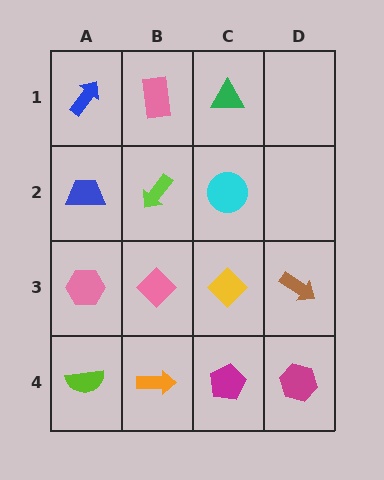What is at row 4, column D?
A magenta hexagon.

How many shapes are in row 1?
3 shapes.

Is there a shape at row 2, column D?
No, that cell is empty.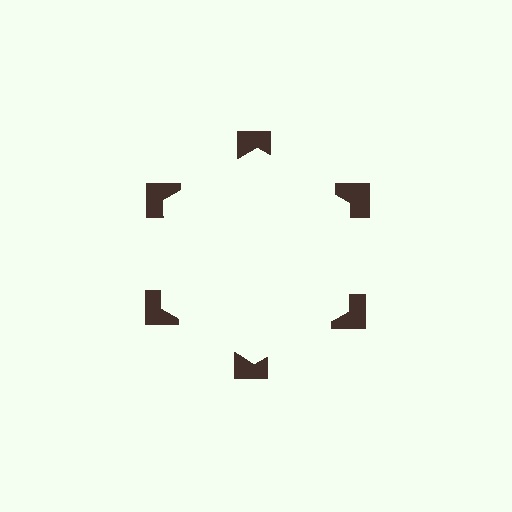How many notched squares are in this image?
There are 6 — one at each vertex of the illusory hexagon.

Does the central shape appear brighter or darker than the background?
It typically appears slightly brighter than the background, even though no actual brightness change is drawn.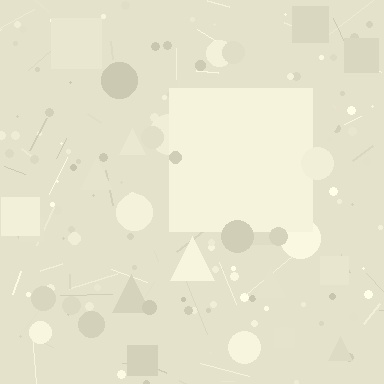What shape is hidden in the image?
A square is hidden in the image.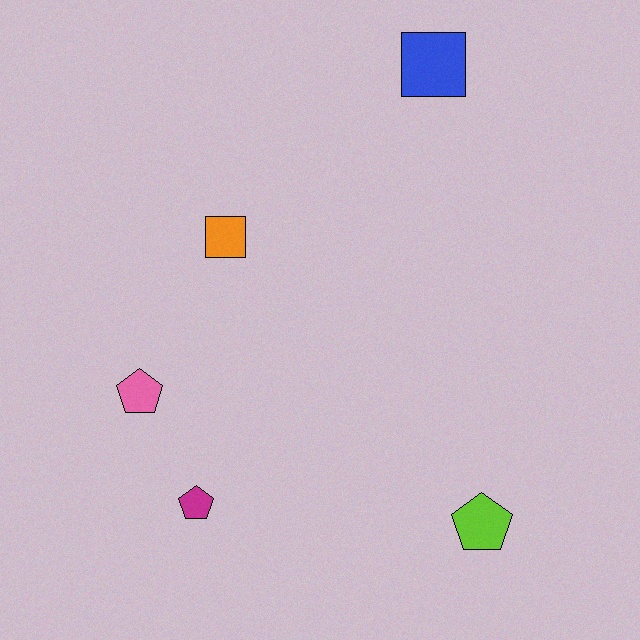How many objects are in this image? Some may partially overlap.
There are 5 objects.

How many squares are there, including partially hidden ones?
There are 2 squares.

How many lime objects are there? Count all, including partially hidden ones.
There is 1 lime object.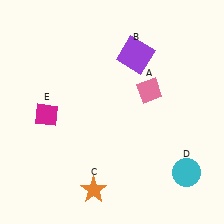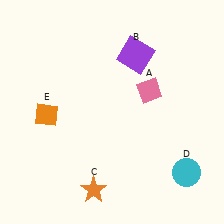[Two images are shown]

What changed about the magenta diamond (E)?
In Image 1, E is magenta. In Image 2, it changed to orange.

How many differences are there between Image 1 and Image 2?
There is 1 difference between the two images.